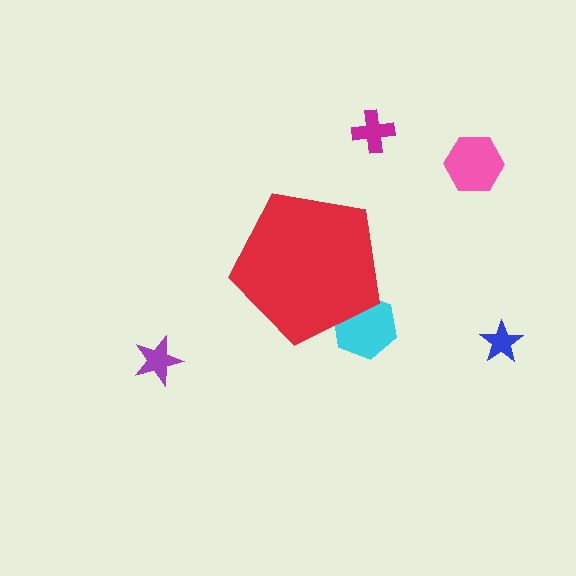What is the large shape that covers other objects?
A red pentagon.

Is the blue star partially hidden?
No, the blue star is fully visible.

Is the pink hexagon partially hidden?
No, the pink hexagon is fully visible.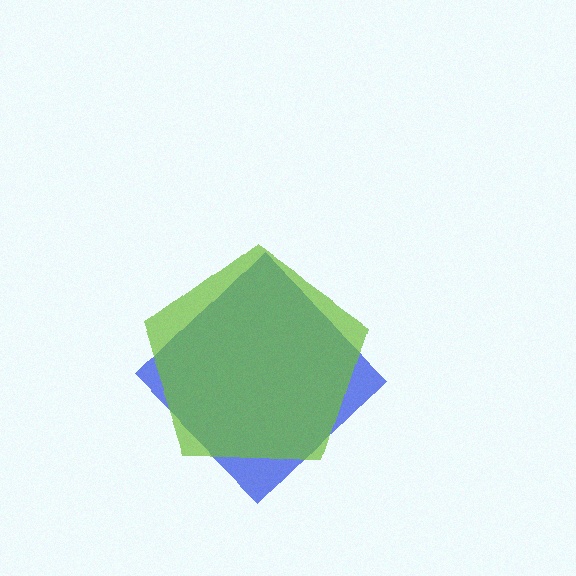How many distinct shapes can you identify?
There are 2 distinct shapes: a blue diamond, a lime pentagon.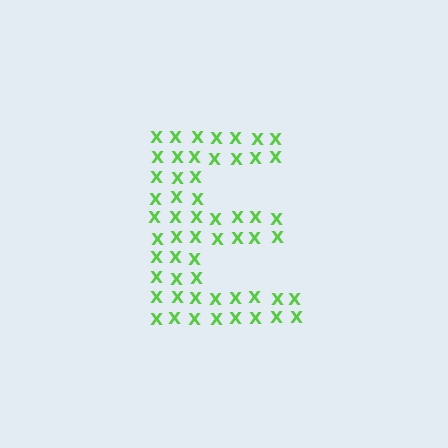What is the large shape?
The large shape is the letter E.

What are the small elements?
The small elements are letter X's.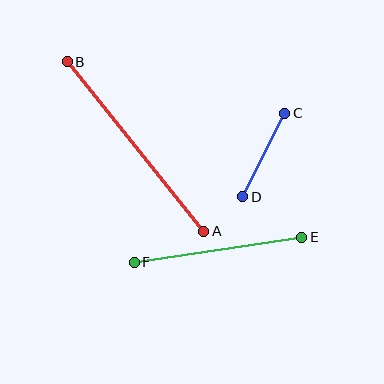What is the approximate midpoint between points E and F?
The midpoint is at approximately (218, 250) pixels.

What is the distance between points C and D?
The distance is approximately 94 pixels.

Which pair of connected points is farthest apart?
Points A and B are farthest apart.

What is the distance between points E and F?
The distance is approximately 170 pixels.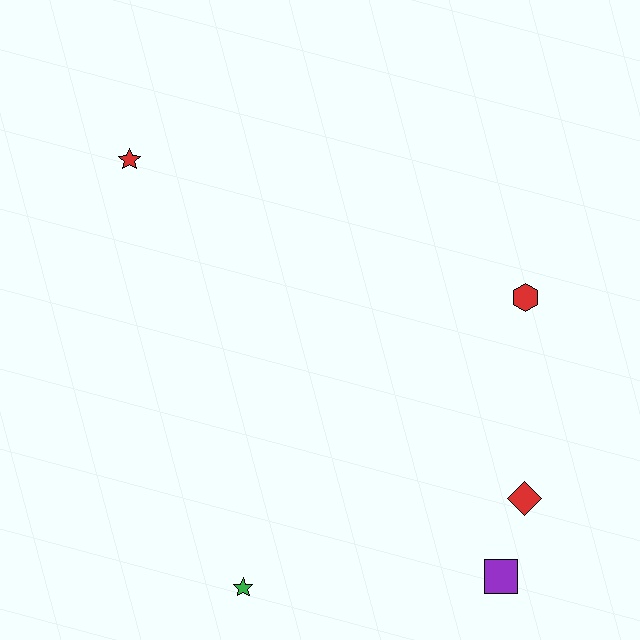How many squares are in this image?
There is 1 square.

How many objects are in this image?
There are 5 objects.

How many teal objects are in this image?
There are no teal objects.